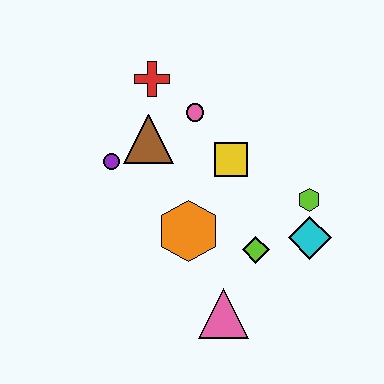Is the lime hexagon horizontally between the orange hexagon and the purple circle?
No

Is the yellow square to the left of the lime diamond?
Yes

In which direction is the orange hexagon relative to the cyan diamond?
The orange hexagon is to the left of the cyan diamond.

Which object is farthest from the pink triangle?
The red cross is farthest from the pink triangle.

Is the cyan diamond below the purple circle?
Yes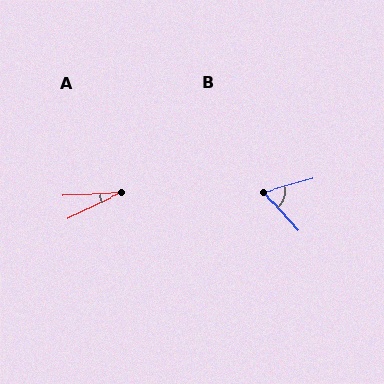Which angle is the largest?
B, at approximately 64 degrees.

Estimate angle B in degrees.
Approximately 64 degrees.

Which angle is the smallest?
A, at approximately 23 degrees.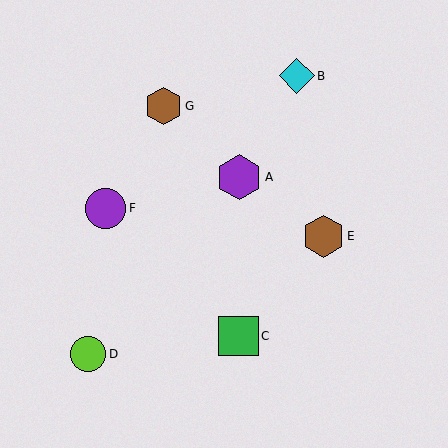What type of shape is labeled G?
Shape G is a brown hexagon.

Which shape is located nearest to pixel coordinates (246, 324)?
The green square (labeled C) at (239, 336) is nearest to that location.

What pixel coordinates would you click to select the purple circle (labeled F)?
Click at (106, 208) to select the purple circle F.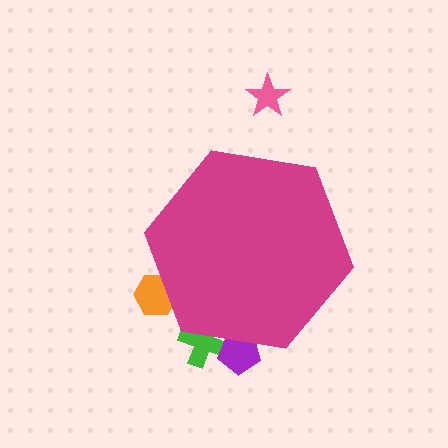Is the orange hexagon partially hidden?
Yes, the orange hexagon is partially hidden behind the magenta hexagon.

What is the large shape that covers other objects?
A magenta hexagon.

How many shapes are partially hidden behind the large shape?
3 shapes are partially hidden.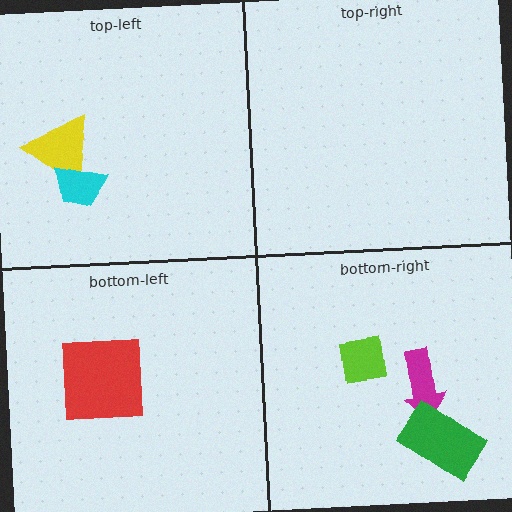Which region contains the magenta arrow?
The bottom-right region.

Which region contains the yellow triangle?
The top-left region.